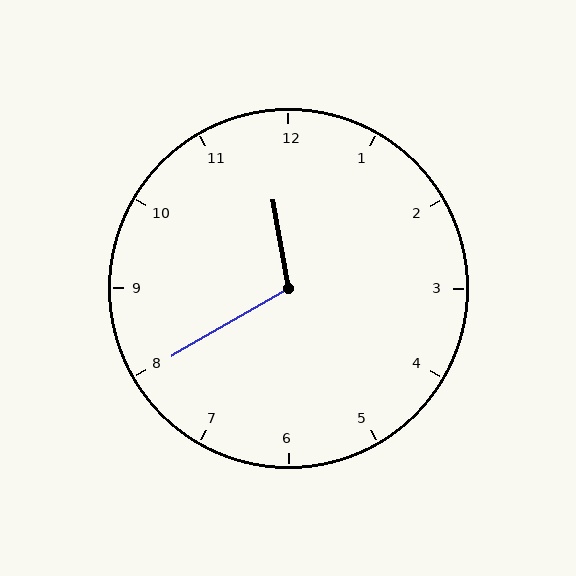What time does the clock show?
11:40.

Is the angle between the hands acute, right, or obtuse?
It is obtuse.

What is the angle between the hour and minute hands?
Approximately 110 degrees.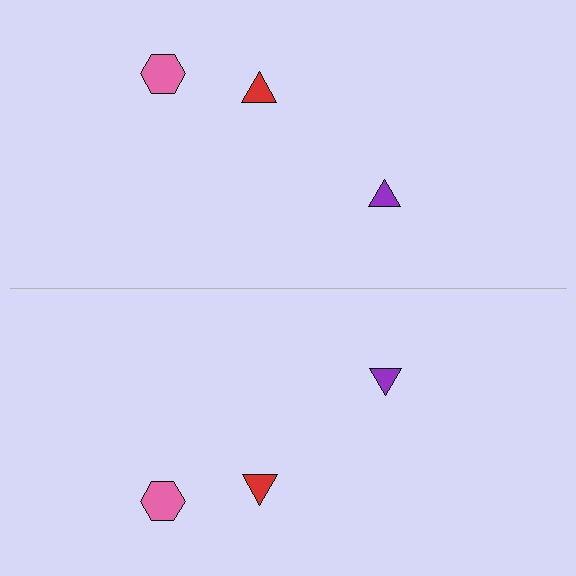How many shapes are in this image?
There are 6 shapes in this image.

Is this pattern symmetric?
Yes, this pattern has bilateral (reflection) symmetry.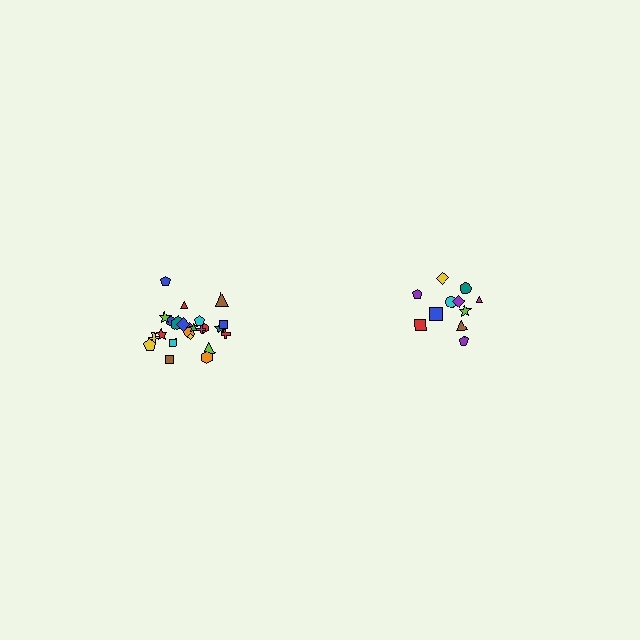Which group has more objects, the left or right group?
The left group.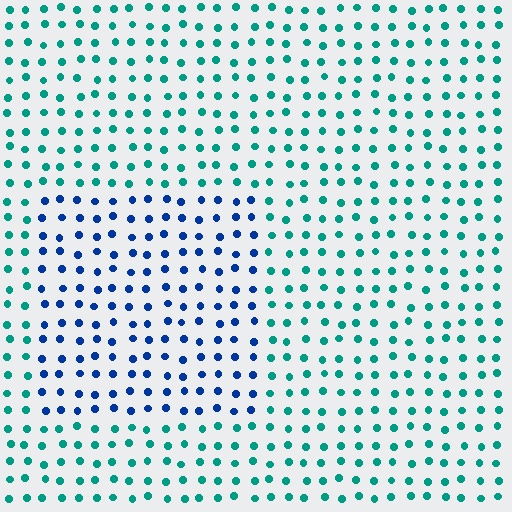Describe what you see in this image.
The image is filled with small teal elements in a uniform arrangement. A rectangle-shaped region is visible where the elements are tinted to a slightly different hue, forming a subtle color boundary.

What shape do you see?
I see a rectangle.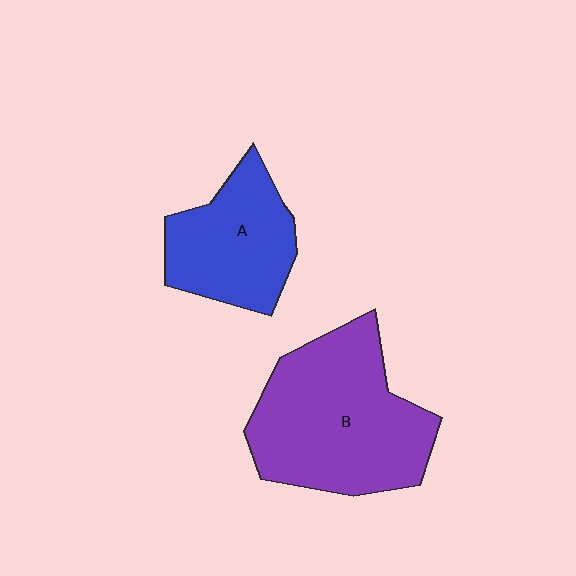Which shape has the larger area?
Shape B (purple).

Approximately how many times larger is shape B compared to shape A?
Approximately 1.6 times.